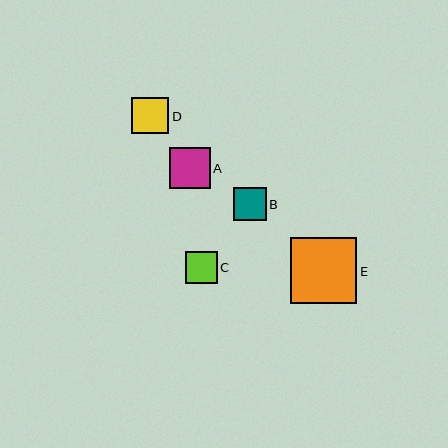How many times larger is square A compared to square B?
Square A is approximately 1.3 times the size of square B.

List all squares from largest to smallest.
From largest to smallest: E, A, D, B, C.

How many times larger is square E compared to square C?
Square E is approximately 2.1 times the size of square C.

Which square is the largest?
Square E is the largest with a size of approximately 66 pixels.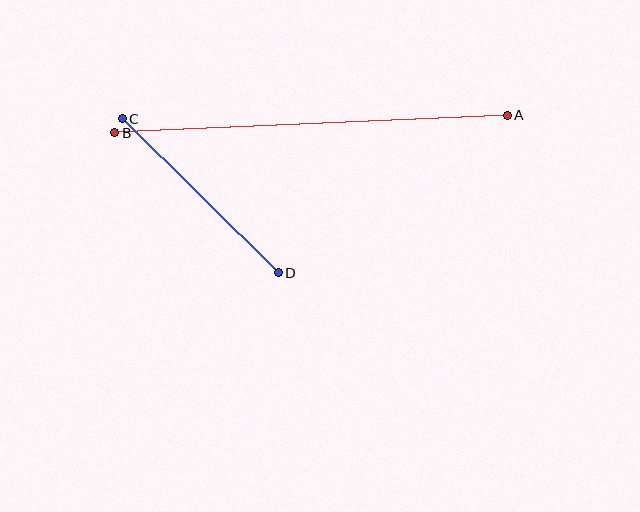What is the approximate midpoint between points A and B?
The midpoint is at approximately (311, 124) pixels.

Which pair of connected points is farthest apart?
Points A and B are farthest apart.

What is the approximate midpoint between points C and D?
The midpoint is at approximately (200, 196) pixels.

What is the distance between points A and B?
The distance is approximately 393 pixels.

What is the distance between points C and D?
The distance is approximately 219 pixels.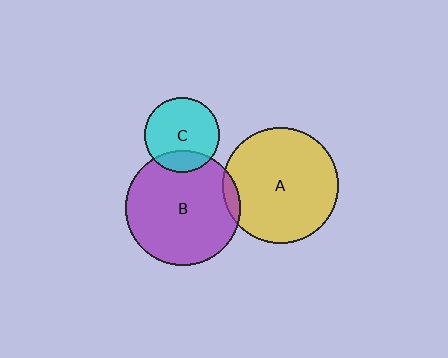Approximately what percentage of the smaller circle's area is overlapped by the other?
Approximately 5%.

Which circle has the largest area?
Circle A (yellow).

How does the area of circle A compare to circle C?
Approximately 2.3 times.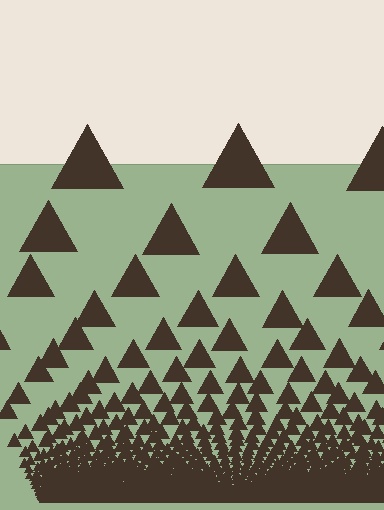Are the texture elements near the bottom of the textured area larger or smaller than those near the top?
Smaller. The gradient is inverted — elements near the bottom are smaller and denser.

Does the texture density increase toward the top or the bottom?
Density increases toward the bottom.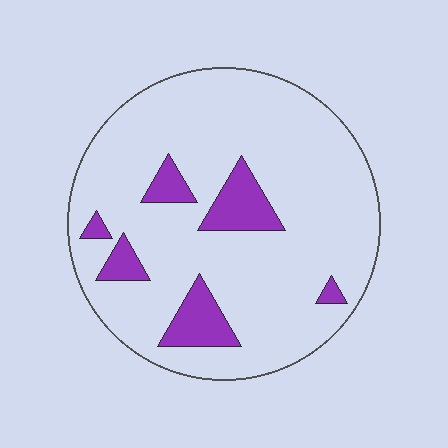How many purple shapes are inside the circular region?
6.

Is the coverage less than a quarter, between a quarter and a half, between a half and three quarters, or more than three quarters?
Less than a quarter.